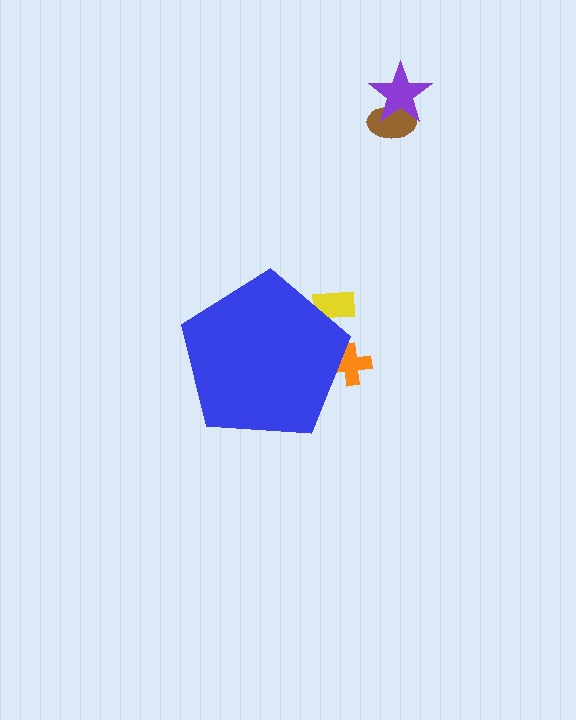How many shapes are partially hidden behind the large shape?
2 shapes are partially hidden.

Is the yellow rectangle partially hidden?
Yes, the yellow rectangle is partially hidden behind the blue pentagon.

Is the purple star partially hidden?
No, the purple star is fully visible.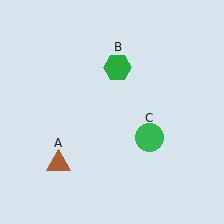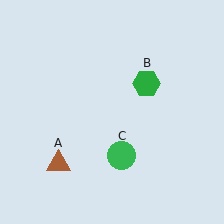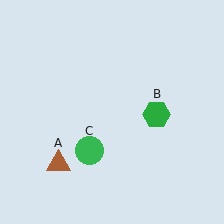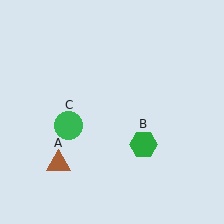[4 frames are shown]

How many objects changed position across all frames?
2 objects changed position: green hexagon (object B), green circle (object C).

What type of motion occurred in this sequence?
The green hexagon (object B), green circle (object C) rotated clockwise around the center of the scene.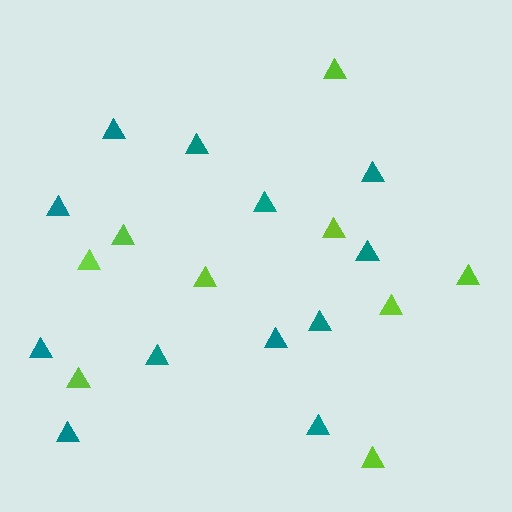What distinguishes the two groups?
There are 2 groups: one group of teal triangles (12) and one group of lime triangles (9).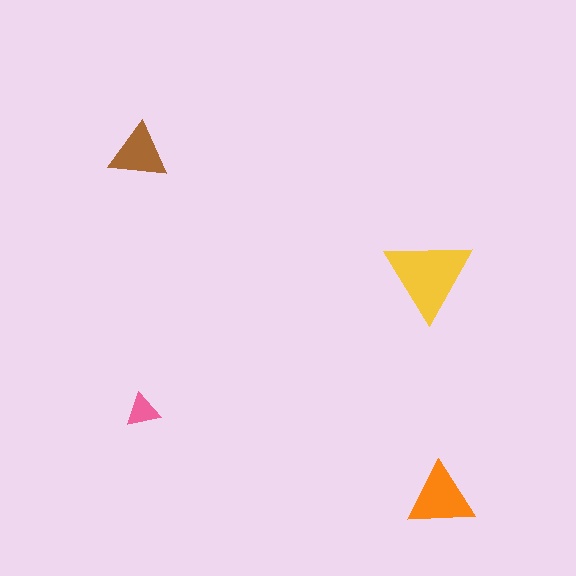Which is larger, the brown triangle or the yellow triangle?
The yellow one.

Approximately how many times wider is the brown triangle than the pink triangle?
About 1.5 times wider.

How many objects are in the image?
There are 4 objects in the image.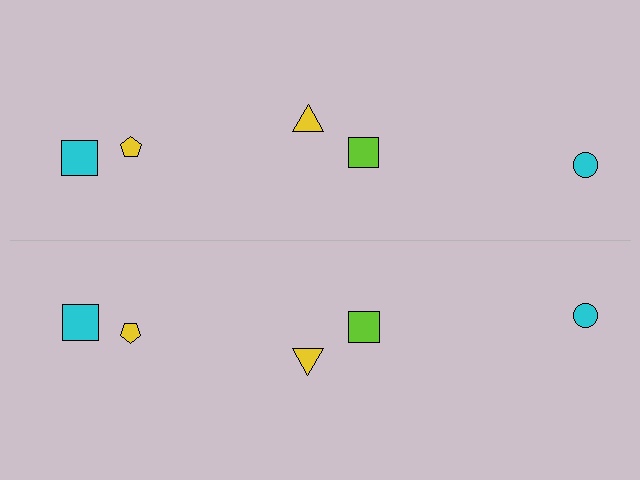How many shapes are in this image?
There are 10 shapes in this image.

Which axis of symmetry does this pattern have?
The pattern has a horizontal axis of symmetry running through the center of the image.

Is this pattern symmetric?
Yes, this pattern has bilateral (reflection) symmetry.